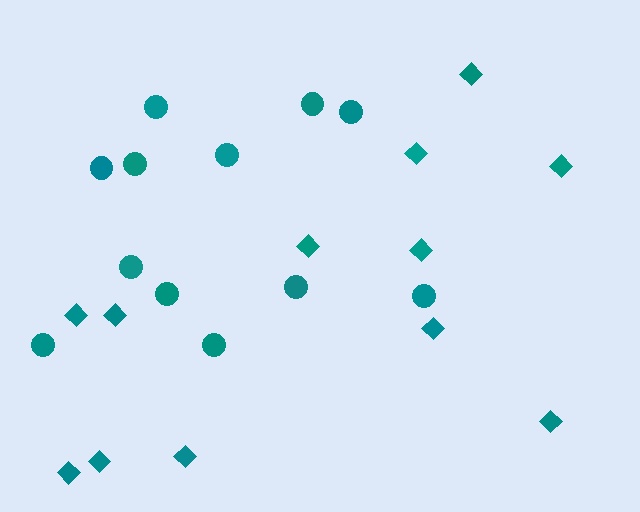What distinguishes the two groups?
There are 2 groups: one group of circles (12) and one group of diamonds (12).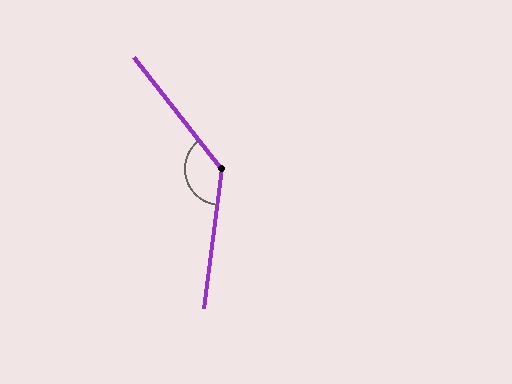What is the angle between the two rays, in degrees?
Approximately 135 degrees.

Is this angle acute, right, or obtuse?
It is obtuse.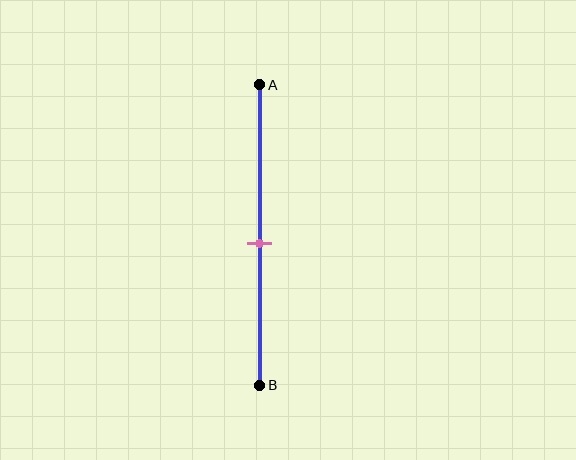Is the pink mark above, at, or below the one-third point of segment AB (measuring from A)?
The pink mark is below the one-third point of segment AB.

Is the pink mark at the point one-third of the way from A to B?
No, the mark is at about 55% from A, not at the 33% one-third point.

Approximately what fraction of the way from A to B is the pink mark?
The pink mark is approximately 55% of the way from A to B.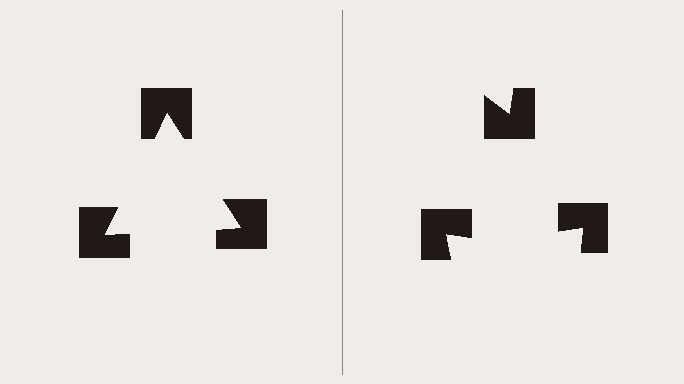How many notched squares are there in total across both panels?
6 — 3 on each side.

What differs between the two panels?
The notched squares are positioned identically on both sides; only the wedge orientations differ. On the left they align to a triangle; on the right they are misaligned.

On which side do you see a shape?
An illusory triangle appears on the left side. On the right side the wedge cuts are rotated, so no coherent shape forms.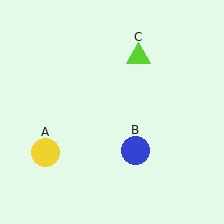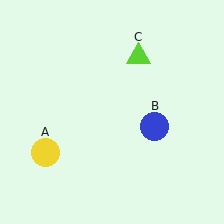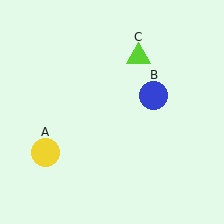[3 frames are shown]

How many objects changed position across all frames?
1 object changed position: blue circle (object B).